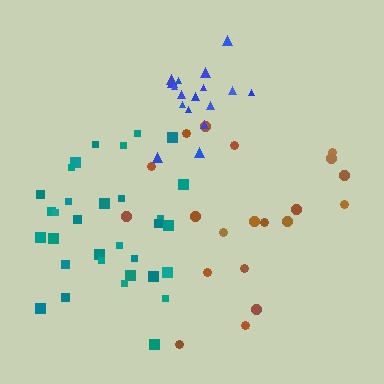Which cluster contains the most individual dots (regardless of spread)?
Teal (32).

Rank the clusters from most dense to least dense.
blue, teal, brown.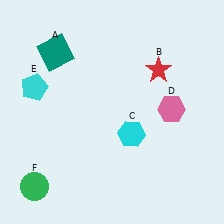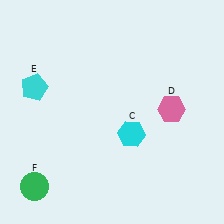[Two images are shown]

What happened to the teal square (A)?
The teal square (A) was removed in Image 2. It was in the top-left area of Image 1.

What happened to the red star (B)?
The red star (B) was removed in Image 2. It was in the top-right area of Image 1.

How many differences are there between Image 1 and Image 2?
There are 2 differences between the two images.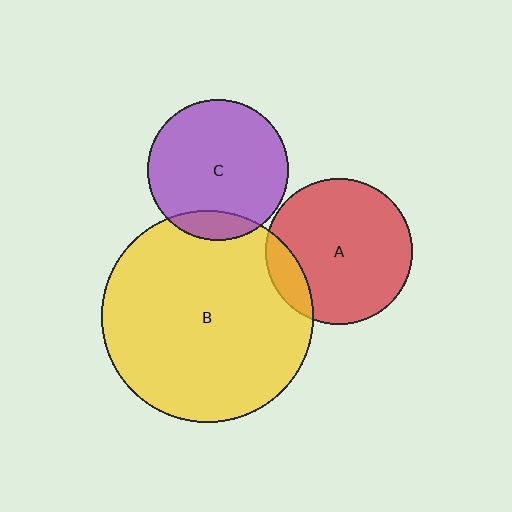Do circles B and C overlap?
Yes.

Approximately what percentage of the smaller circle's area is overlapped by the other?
Approximately 10%.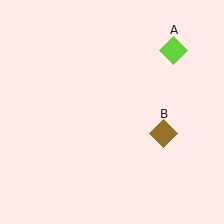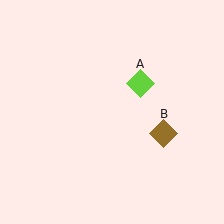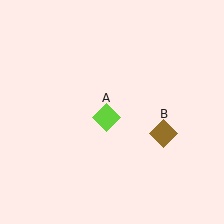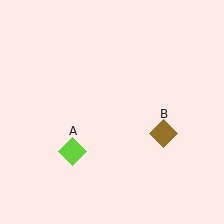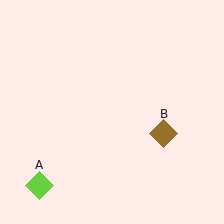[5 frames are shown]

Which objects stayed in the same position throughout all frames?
Brown diamond (object B) remained stationary.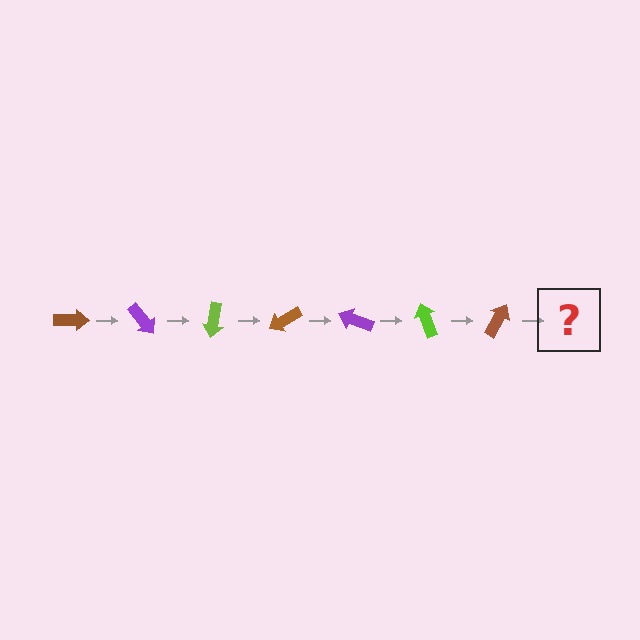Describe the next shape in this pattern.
It should be a purple arrow, rotated 350 degrees from the start.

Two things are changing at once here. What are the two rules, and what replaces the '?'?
The two rules are that it rotates 50 degrees each step and the color cycles through brown, purple, and lime. The '?' should be a purple arrow, rotated 350 degrees from the start.